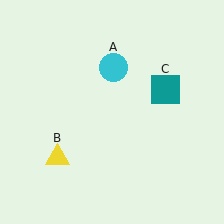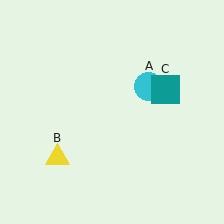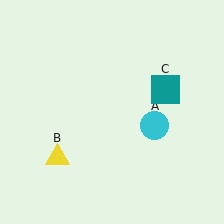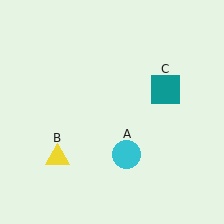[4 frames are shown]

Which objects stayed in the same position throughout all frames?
Yellow triangle (object B) and teal square (object C) remained stationary.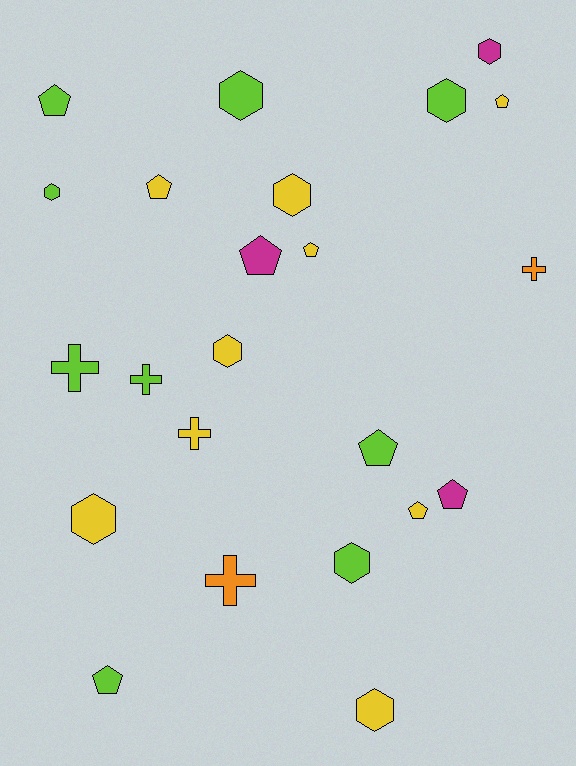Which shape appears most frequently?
Pentagon, with 9 objects.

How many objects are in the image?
There are 23 objects.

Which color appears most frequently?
Yellow, with 9 objects.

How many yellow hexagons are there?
There are 4 yellow hexagons.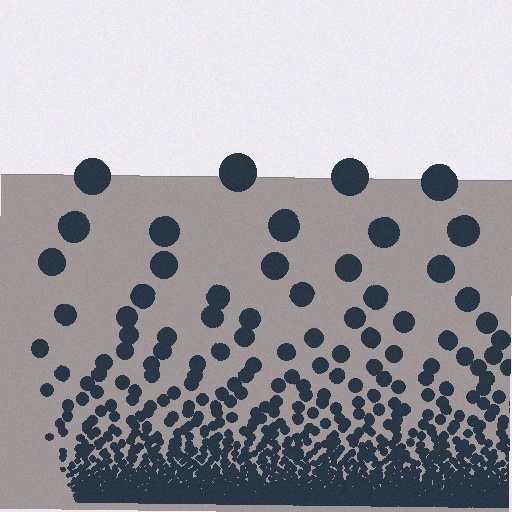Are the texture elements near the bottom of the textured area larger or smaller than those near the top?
Smaller. The gradient is inverted — elements near the bottom are smaller and denser.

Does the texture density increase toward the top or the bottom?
Density increases toward the bottom.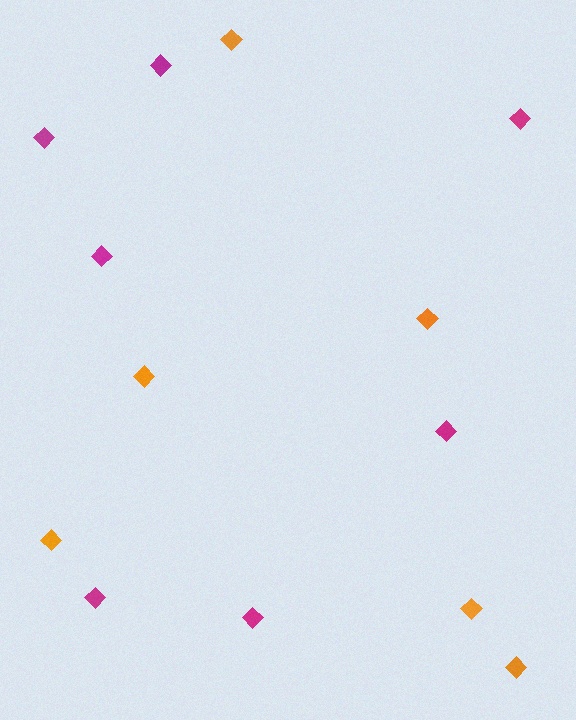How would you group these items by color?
There are 2 groups: one group of orange diamonds (6) and one group of magenta diamonds (7).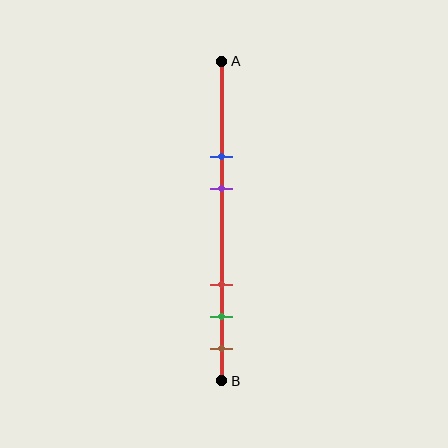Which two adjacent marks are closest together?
The green and brown marks are the closest adjacent pair.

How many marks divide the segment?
There are 5 marks dividing the segment.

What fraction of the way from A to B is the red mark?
The red mark is approximately 70% (0.7) of the way from A to B.